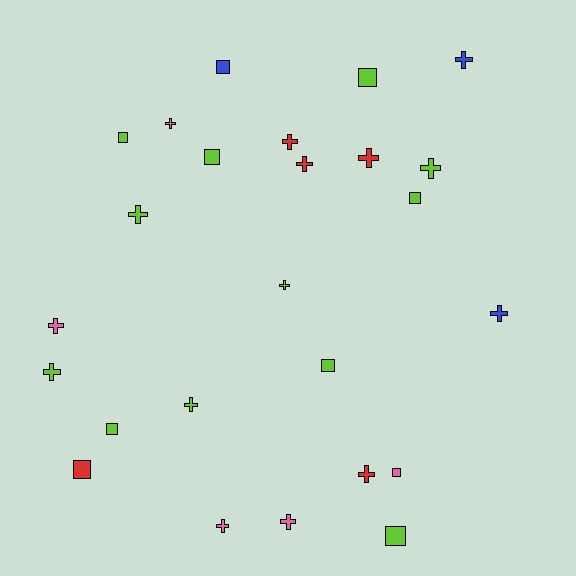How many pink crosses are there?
There are 4 pink crosses.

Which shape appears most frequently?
Cross, with 15 objects.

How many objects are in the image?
There are 25 objects.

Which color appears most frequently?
Lime, with 12 objects.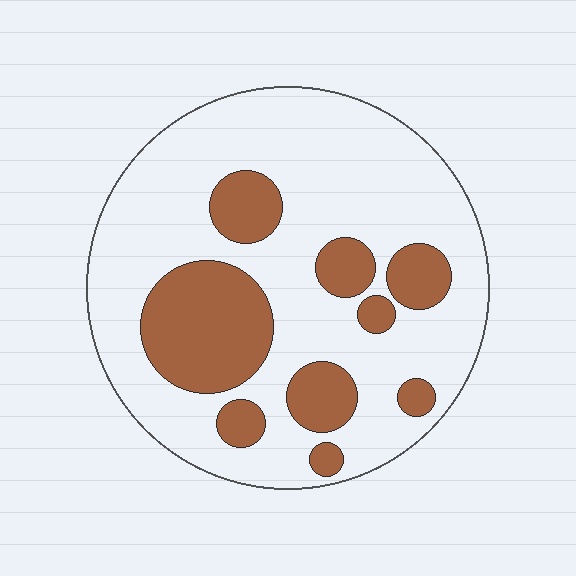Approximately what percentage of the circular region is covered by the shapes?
Approximately 25%.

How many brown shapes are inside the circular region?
9.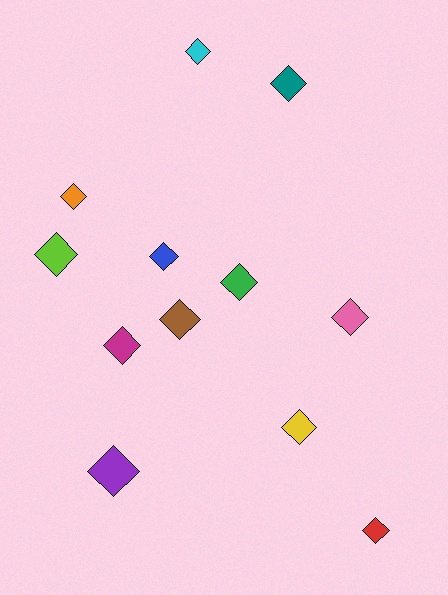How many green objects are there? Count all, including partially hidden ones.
There is 1 green object.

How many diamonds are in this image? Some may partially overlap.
There are 12 diamonds.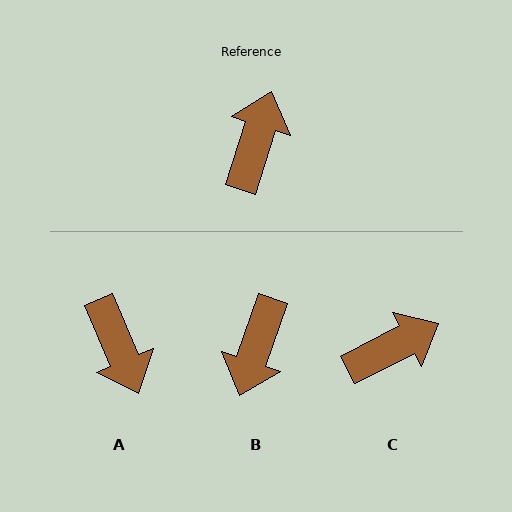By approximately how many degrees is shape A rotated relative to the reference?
Approximately 139 degrees clockwise.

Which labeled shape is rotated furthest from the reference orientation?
B, about 178 degrees away.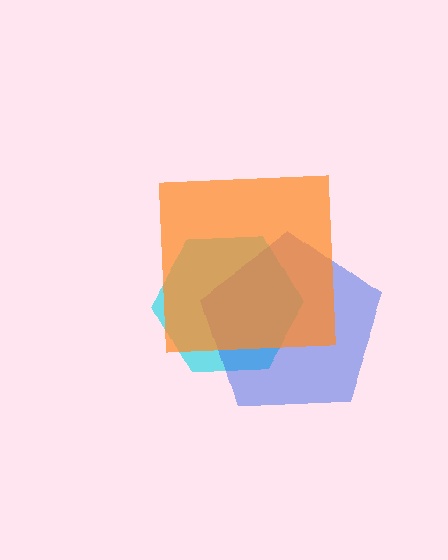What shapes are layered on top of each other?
The layered shapes are: a cyan hexagon, a blue pentagon, an orange square.